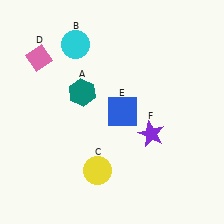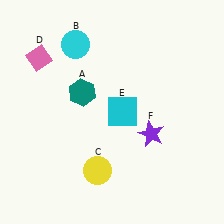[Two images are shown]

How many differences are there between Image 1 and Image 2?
There is 1 difference between the two images.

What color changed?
The square (E) changed from blue in Image 1 to cyan in Image 2.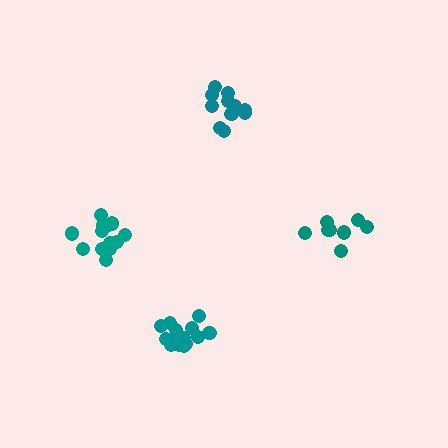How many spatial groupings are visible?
There are 4 spatial groupings.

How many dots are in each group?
Group 1: 13 dots, Group 2: 8 dots, Group 3: 14 dots, Group 4: 11 dots (46 total).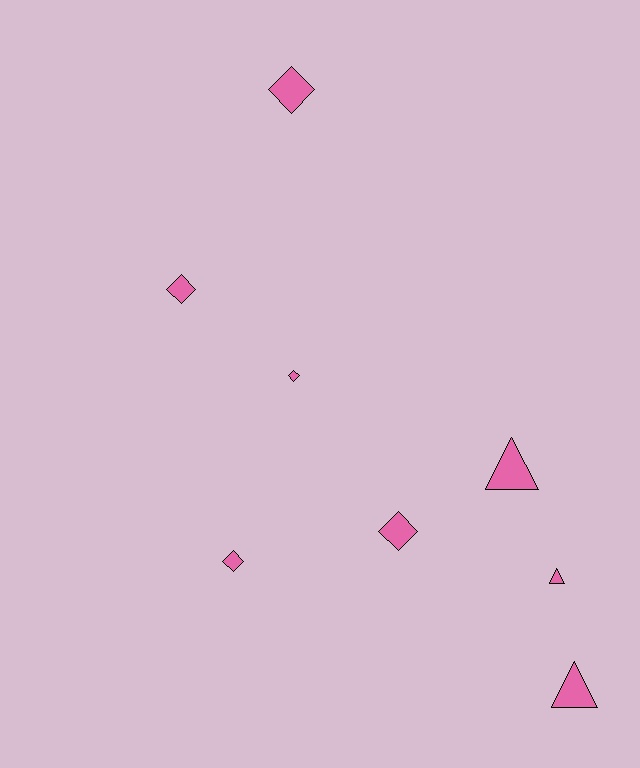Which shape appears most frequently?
Diamond, with 5 objects.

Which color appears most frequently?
Pink, with 8 objects.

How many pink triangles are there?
There are 3 pink triangles.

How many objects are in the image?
There are 8 objects.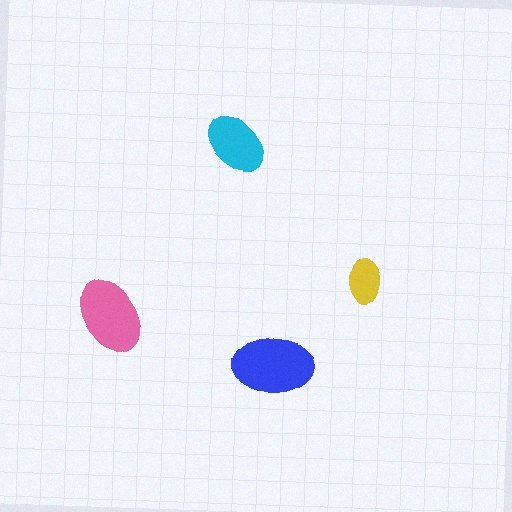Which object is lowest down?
The blue ellipse is bottommost.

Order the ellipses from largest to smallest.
the blue one, the pink one, the cyan one, the yellow one.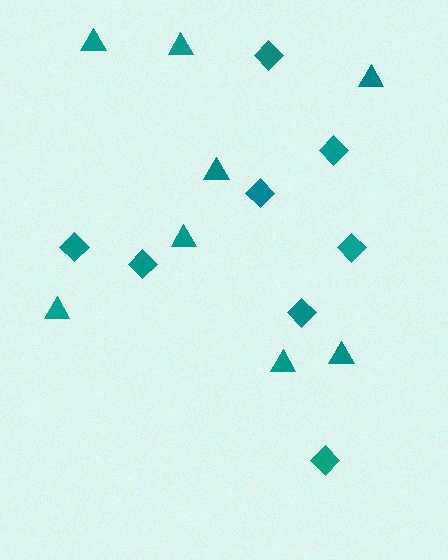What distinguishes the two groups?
There are 2 groups: one group of triangles (8) and one group of diamonds (8).